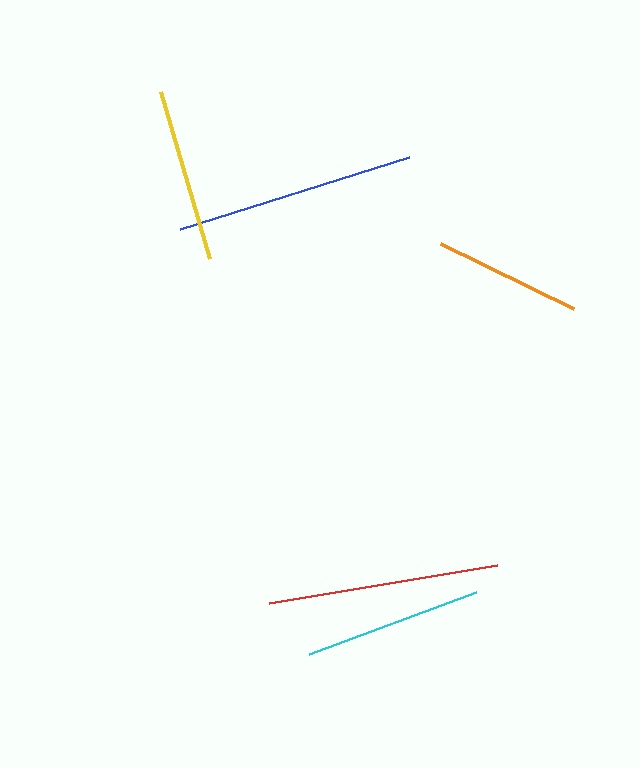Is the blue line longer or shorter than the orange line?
The blue line is longer than the orange line.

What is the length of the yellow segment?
The yellow segment is approximately 174 pixels long.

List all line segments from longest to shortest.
From longest to shortest: blue, red, cyan, yellow, orange.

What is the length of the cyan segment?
The cyan segment is approximately 179 pixels long.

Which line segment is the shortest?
The orange line is the shortest at approximately 148 pixels.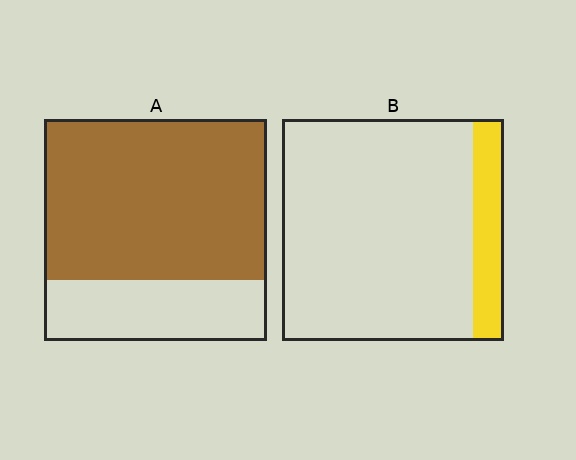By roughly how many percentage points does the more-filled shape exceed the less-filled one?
By roughly 60 percentage points (A over B).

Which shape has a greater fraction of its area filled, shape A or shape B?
Shape A.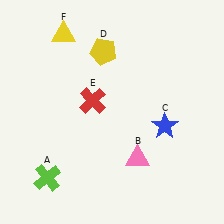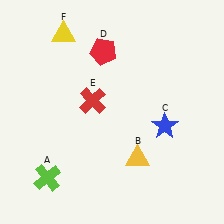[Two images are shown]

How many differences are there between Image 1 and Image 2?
There are 2 differences between the two images.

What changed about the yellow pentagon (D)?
In Image 1, D is yellow. In Image 2, it changed to red.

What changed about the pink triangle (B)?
In Image 1, B is pink. In Image 2, it changed to yellow.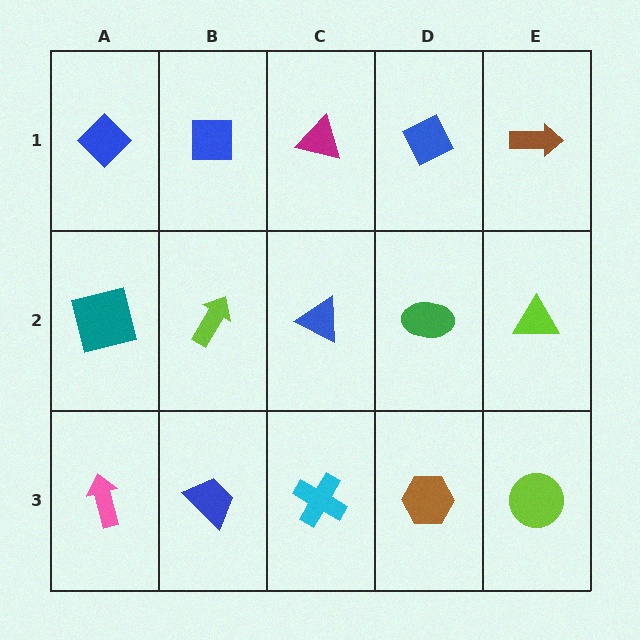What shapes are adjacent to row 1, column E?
A lime triangle (row 2, column E), a blue diamond (row 1, column D).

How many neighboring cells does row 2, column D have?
4.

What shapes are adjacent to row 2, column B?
A blue square (row 1, column B), a blue trapezoid (row 3, column B), a teal square (row 2, column A), a blue triangle (row 2, column C).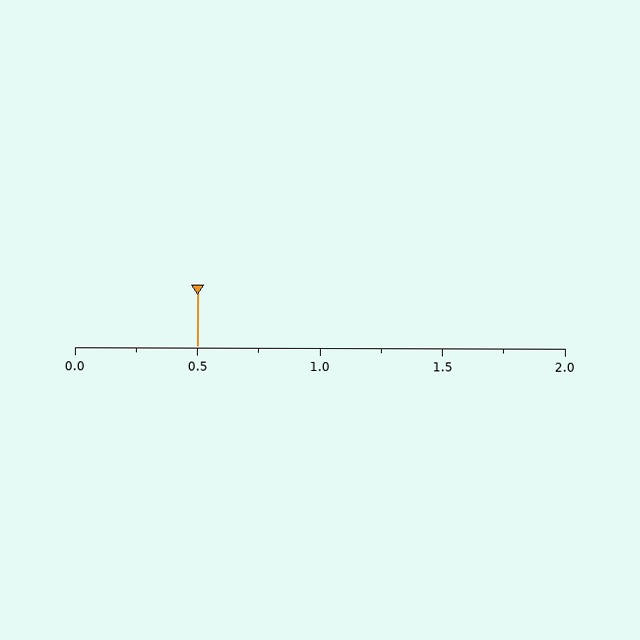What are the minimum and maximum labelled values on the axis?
The axis runs from 0.0 to 2.0.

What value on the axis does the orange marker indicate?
The marker indicates approximately 0.5.